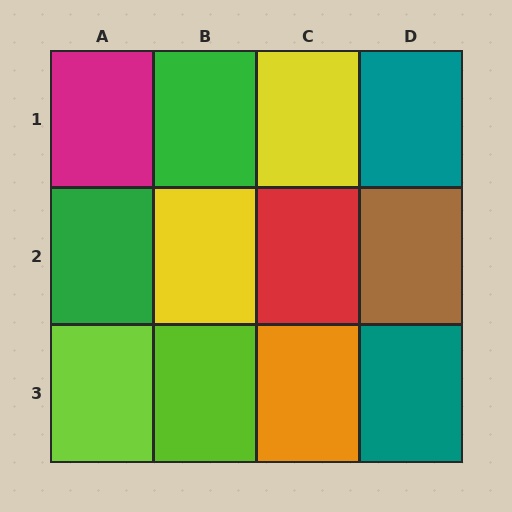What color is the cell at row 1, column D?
Teal.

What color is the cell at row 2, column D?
Brown.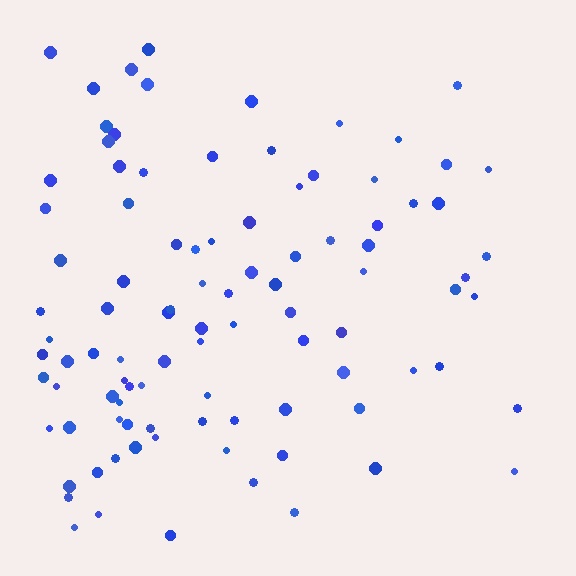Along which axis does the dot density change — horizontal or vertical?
Horizontal.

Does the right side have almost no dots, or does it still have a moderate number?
Still a moderate number, just noticeably fewer than the left.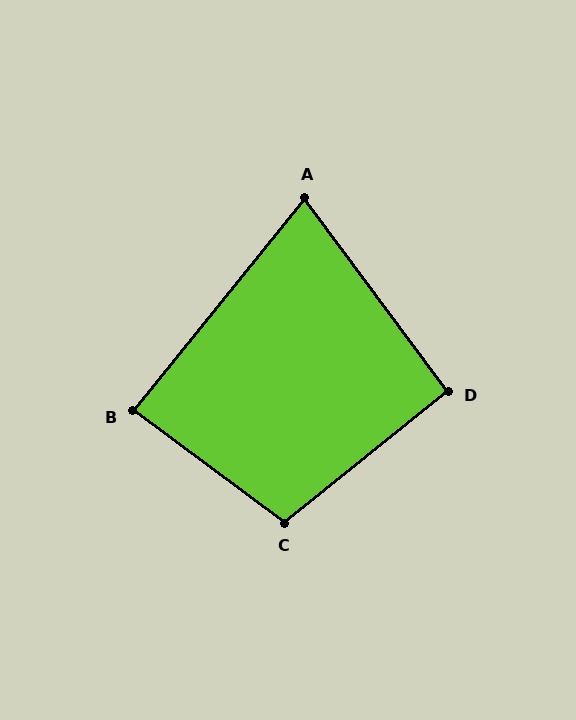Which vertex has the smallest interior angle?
A, at approximately 75 degrees.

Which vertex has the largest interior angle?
C, at approximately 105 degrees.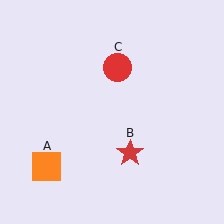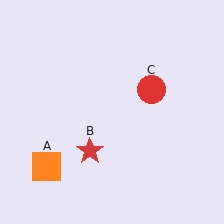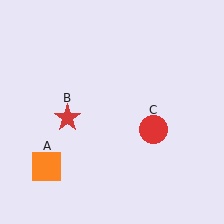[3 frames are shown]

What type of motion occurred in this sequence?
The red star (object B), red circle (object C) rotated clockwise around the center of the scene.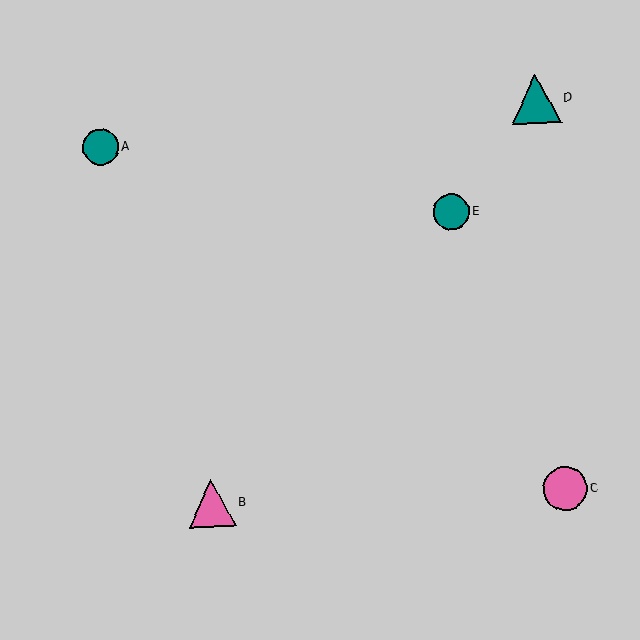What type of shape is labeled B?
Shape B is a pink triangle.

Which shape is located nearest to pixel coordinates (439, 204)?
The teal circle (labeled E) at (451, 212) is nearest to that location.